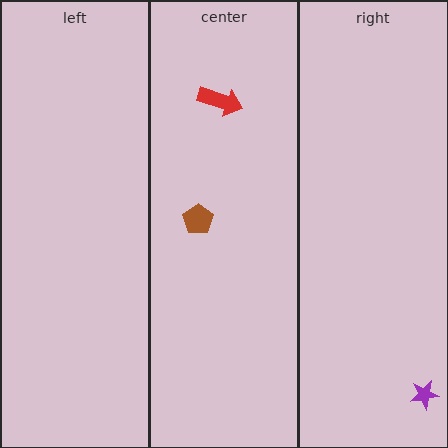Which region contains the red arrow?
The center region.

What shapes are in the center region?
The red arrow, the brown pentagon.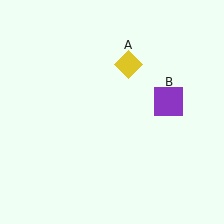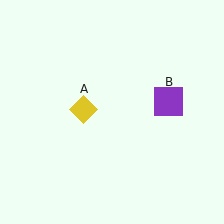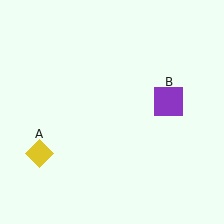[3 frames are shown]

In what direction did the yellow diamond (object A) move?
The yellow diamond (object A) moved down and to the left.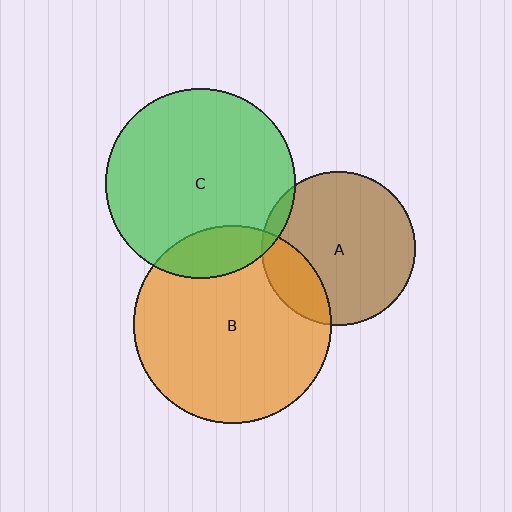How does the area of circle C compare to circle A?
Approximately 1.5 times.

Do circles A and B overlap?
Yes.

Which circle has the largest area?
Circle B (orange).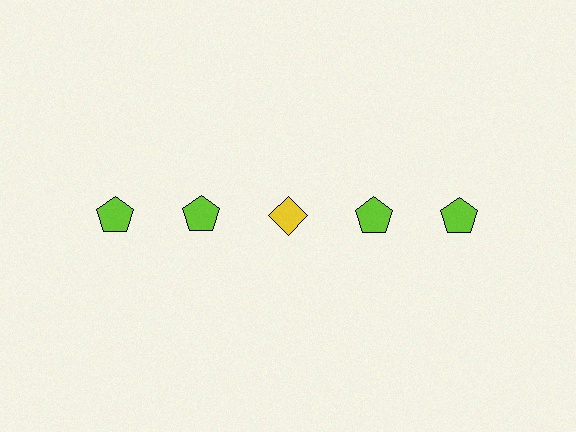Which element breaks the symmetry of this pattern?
The yellow diamond in the top row, center column breaks the symmetry. All other shapes are lime pentagons.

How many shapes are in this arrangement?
There are 5 shapes arranged in a grid pattern.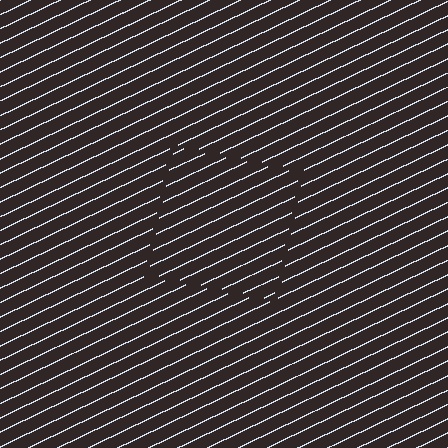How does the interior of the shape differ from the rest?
The interior of the shape contains the same grating, shifted by half a period — the contour is defined by the phase discontinuity where line-ends from the inner and outer gratings abut.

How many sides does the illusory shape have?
4 sides — the line-ends trace a square.